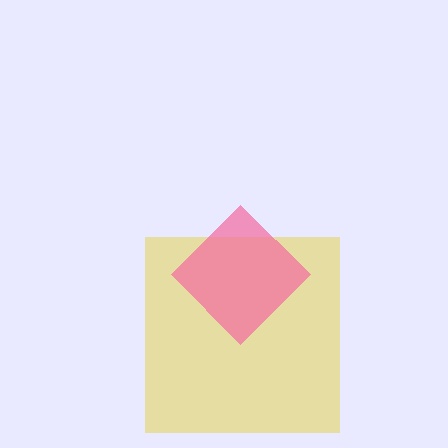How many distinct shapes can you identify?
There are 2 distinct shapes: a yellow square, a pink diamond.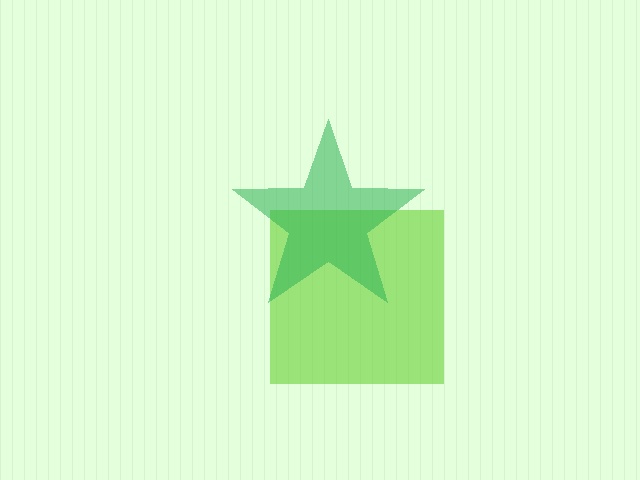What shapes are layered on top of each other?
The layered shapes are: a lime square, a green star.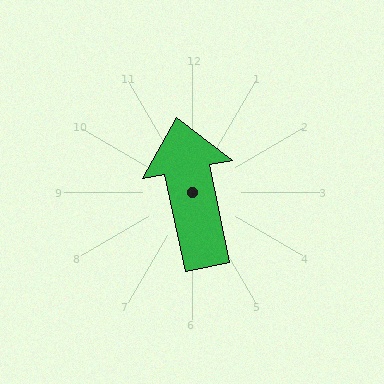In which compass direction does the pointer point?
North.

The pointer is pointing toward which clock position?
Roughly 12 o'clock.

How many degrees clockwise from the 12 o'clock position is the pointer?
Approximately 348 degrees.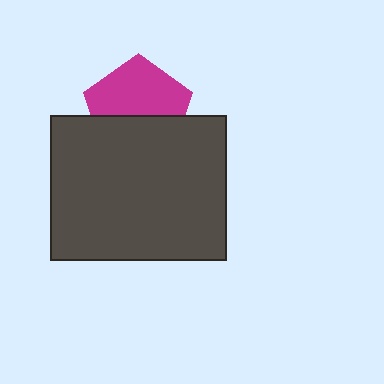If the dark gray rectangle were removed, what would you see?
You would see the complete magenta pentagon.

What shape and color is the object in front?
The object in front is a dark gray rectangle.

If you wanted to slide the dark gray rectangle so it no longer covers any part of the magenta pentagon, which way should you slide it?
Slide it down — that is the most direct way to separate the two shapes.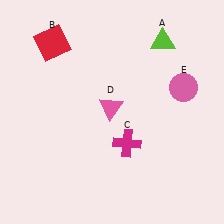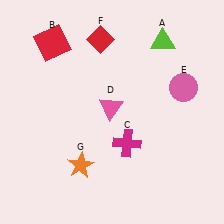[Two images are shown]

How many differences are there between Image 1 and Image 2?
There are 2 differences between the two images.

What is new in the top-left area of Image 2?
A red diamond (F) was added in the top-left area of Image 2.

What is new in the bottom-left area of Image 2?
An orange star (G) was added in the bottom-left area of Image 2.